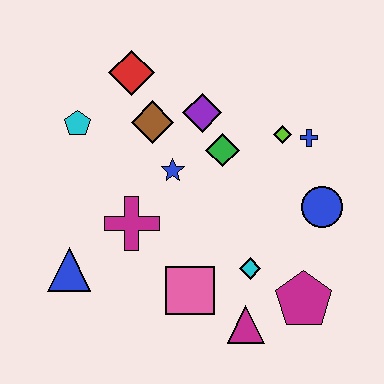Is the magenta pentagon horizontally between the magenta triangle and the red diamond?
No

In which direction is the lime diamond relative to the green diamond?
The lime diamond is to the right of the green diamond.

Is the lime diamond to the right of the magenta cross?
Yes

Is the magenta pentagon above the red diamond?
No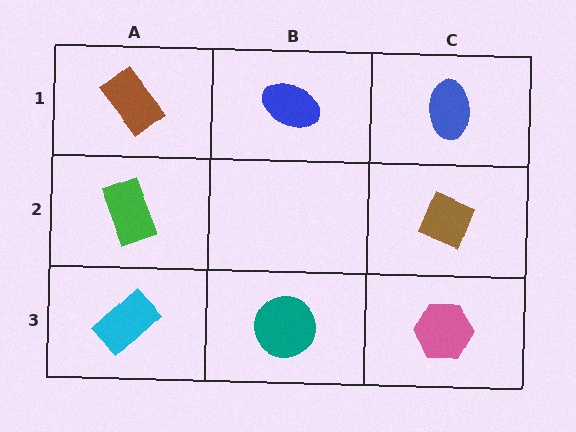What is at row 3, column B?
A teal circle.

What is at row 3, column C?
A pink hexagon.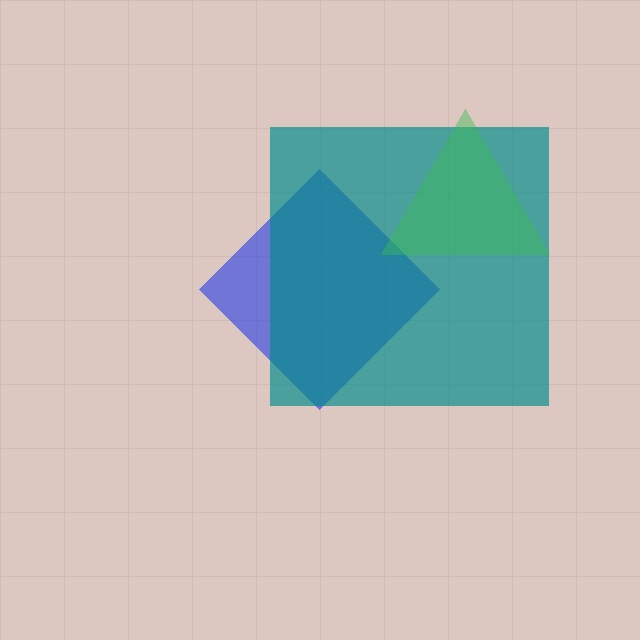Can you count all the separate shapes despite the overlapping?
Yes, there are 3 separate shapes.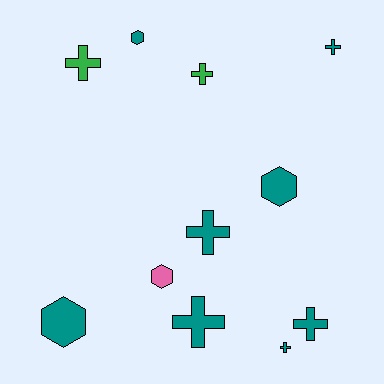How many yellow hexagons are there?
There are no yellow hexagons.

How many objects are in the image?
There are 11 objects.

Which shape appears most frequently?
Cross, with 7 objects.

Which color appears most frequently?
Teal, with 8 objects.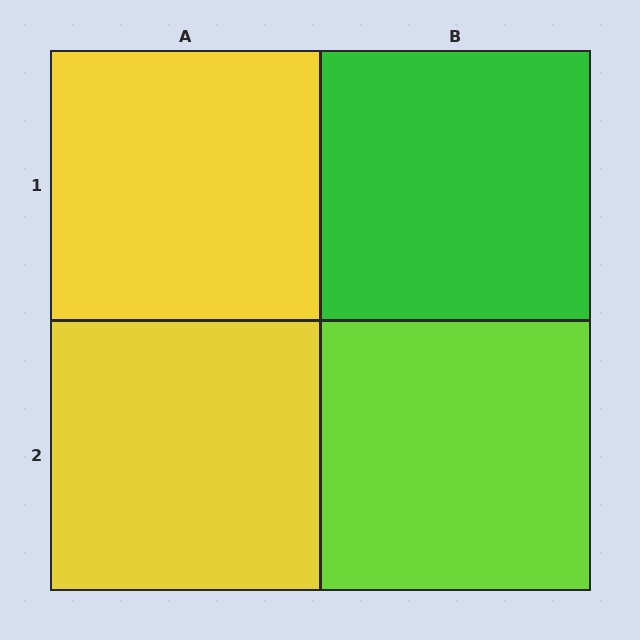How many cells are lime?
1 cell is lime.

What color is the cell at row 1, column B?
Green.